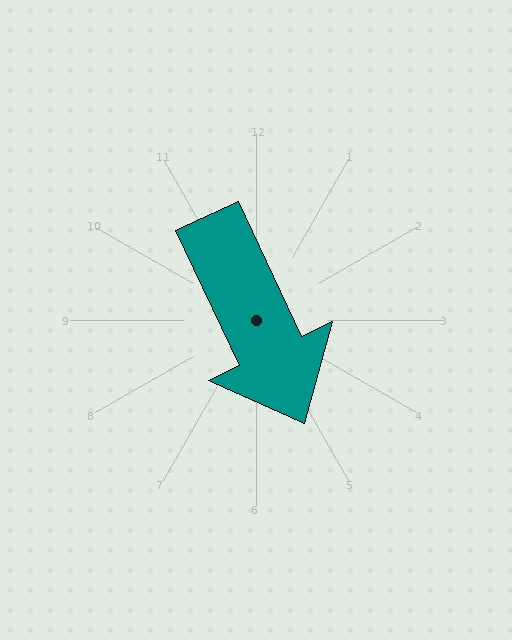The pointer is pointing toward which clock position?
Roughly 5 o'clock.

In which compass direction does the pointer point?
Southeast.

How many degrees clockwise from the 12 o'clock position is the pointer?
Approximately 155 degrees.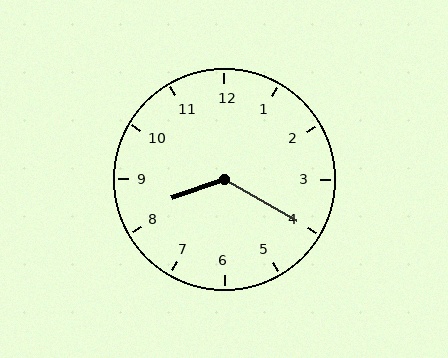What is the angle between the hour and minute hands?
Approximately 130 degrees.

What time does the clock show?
8:20.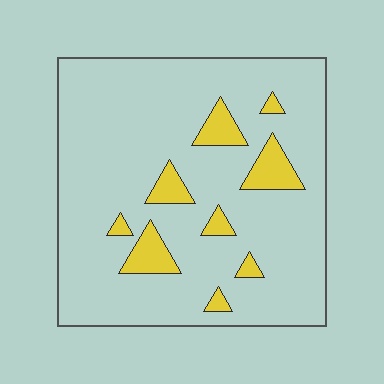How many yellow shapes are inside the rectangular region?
9.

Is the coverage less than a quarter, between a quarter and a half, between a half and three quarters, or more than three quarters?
Less than a quarter.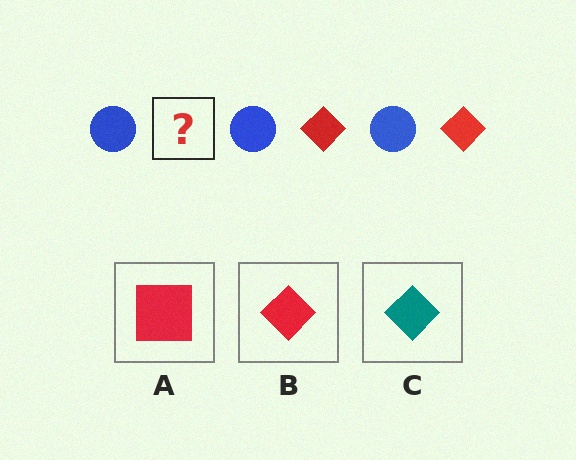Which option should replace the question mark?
Option B.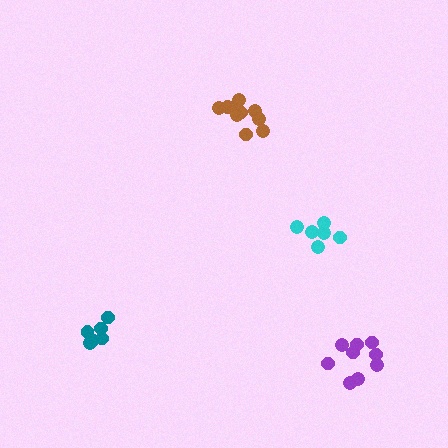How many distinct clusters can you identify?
There are 4 distinct clusters.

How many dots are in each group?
Group 1: 6 dots, Group 2: 9 dots, Group 3: 10 dots, Group 4: 6 dots (31 total).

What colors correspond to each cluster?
The clusters are colored: cyan, purple, brown, teal.